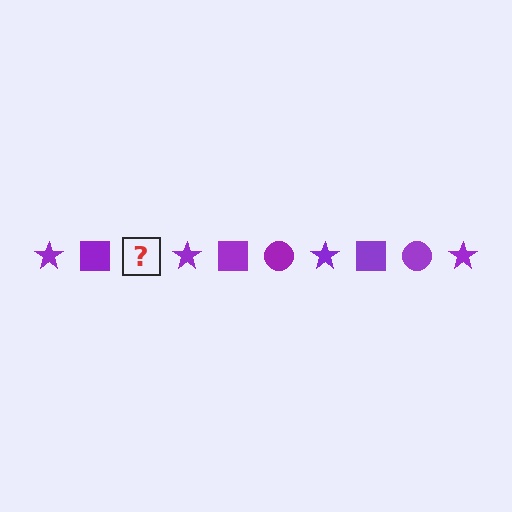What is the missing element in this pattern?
The missing element is a purple circle.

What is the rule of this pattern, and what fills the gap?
The rule is that the pattern cycles through star, square, circle shapes in purple. The gap should be filled with a purple circle.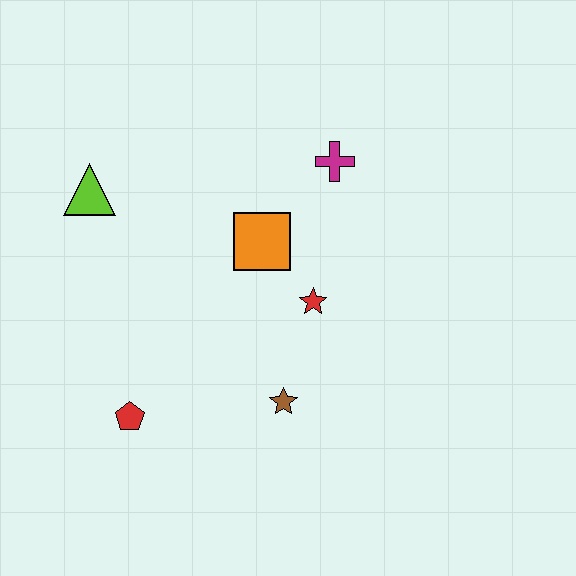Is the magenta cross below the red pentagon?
No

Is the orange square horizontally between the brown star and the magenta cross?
No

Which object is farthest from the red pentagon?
The magenta cross is farthest from the red pentagon.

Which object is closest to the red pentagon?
The brown star is closest to the red pentagon.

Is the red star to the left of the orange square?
No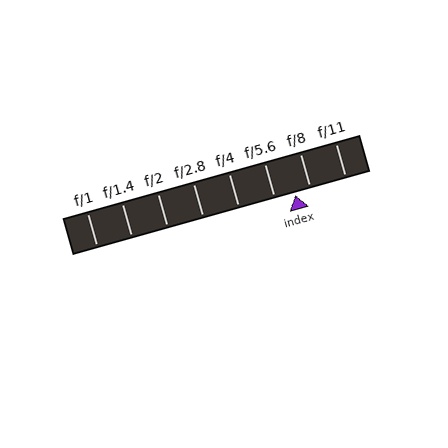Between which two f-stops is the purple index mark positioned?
The index mark is between f/5.6 and f/8.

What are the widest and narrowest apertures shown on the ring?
The widest aperture shown is f/1 and the narrowest is f/11.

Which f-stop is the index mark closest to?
The index mark is closest to f/8.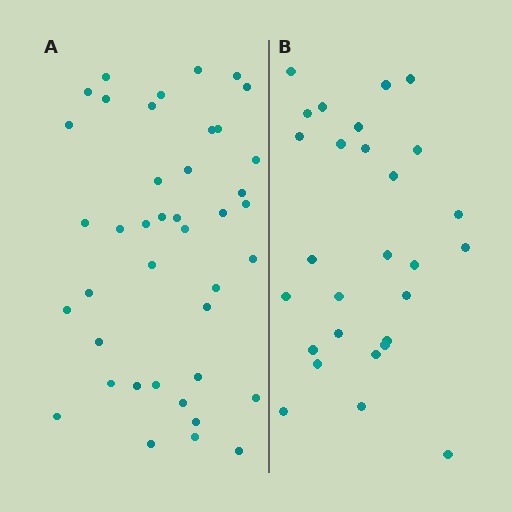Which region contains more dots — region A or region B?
Region A (the left region) has more dots.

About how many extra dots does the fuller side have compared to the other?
Region A has approximately 15 more dots than region B.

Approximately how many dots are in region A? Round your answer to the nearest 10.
About 40 dots. (The exact count is 41, which rounds to 40.)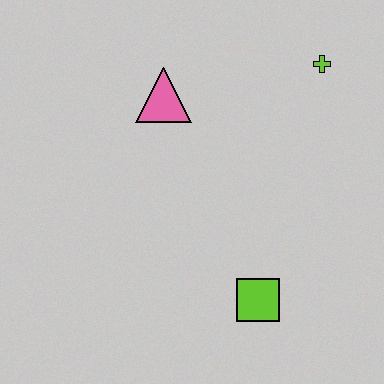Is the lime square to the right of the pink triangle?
Yes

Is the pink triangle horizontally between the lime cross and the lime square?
No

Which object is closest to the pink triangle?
The lime cross is closest to the pink triangle.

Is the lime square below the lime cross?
Yes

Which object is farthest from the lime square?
The lime cross is farthest from the lime square.